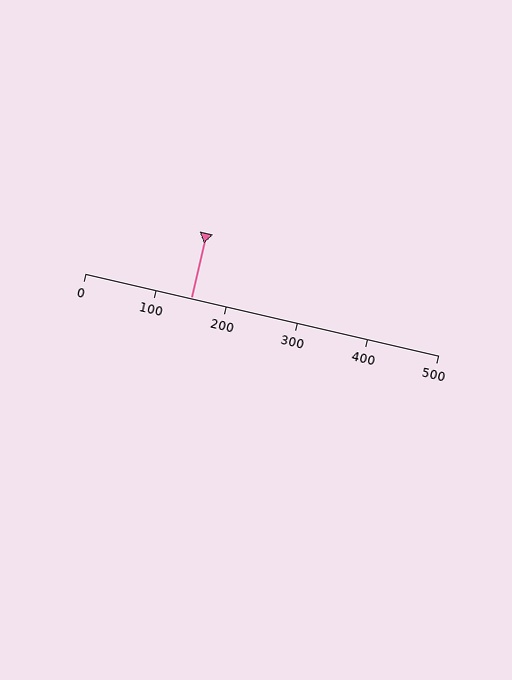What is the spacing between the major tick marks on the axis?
The major ticks are spaced 100 apart.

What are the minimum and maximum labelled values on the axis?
The axis runs from 0 to 500.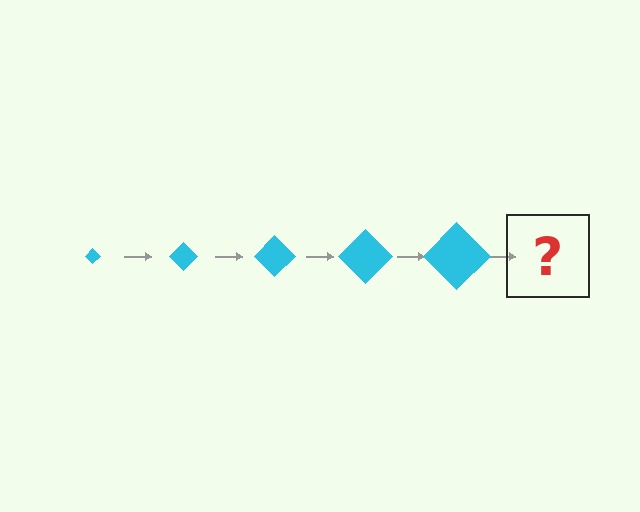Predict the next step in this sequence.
The next step is a cyan diamond, larger than the previous one.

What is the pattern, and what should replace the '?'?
The pattern is that the diamond gets progressively larger each step. The '?' should be a cyan diamond, larger than the previous one.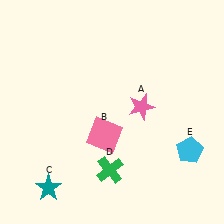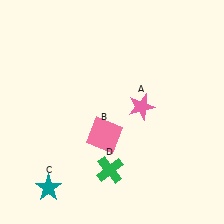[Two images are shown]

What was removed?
The cyan pentagon (E) was removed in Image 2.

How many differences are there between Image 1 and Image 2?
There is 1 difference between the two images.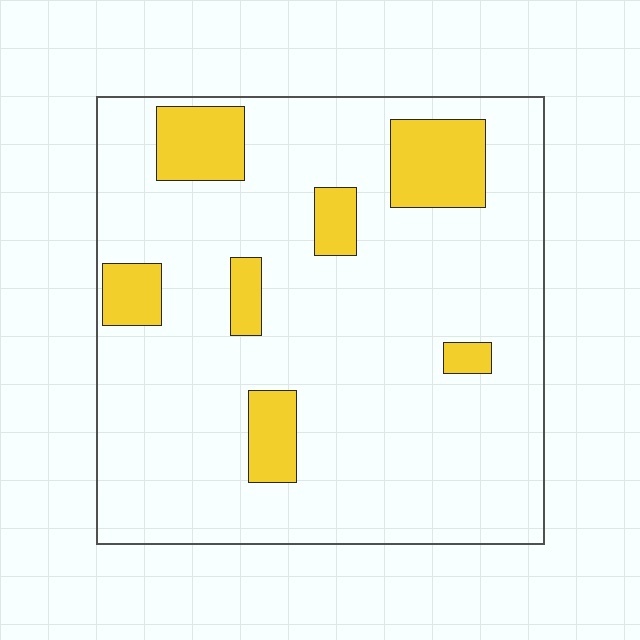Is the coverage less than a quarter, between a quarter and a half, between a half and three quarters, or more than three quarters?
Less than a quarter.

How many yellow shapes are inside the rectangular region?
7.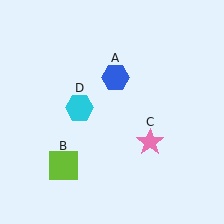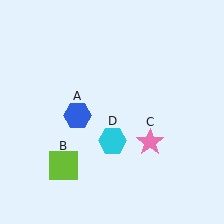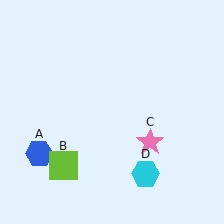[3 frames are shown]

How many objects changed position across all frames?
2 objects changed position: blue hexagon (object A), cyan hexagon (object D).